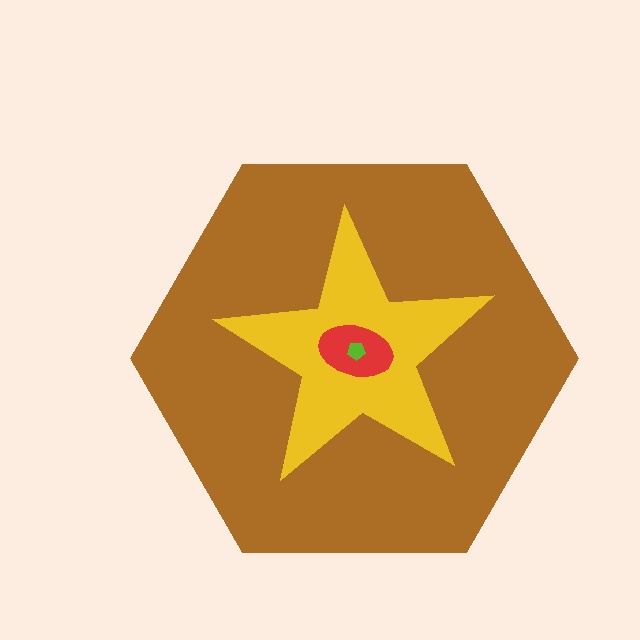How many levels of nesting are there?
4.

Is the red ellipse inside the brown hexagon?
Yes.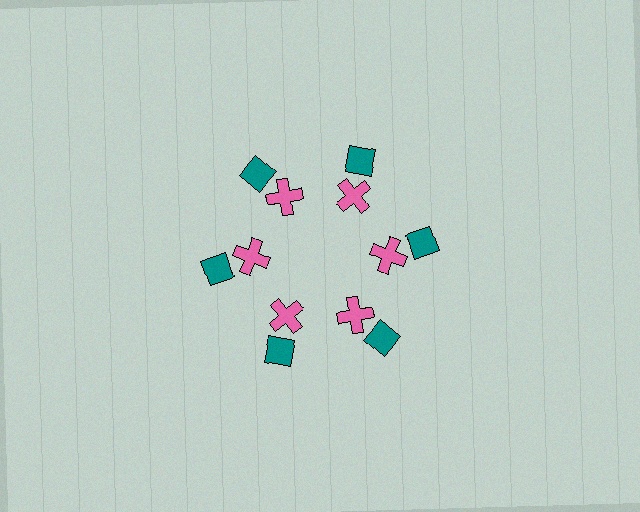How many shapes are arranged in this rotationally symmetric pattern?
There are 12 shapes, arranged in 6 groups of 2.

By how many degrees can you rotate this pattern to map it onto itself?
The pattern maps onto itself every 60 degrees of rotation.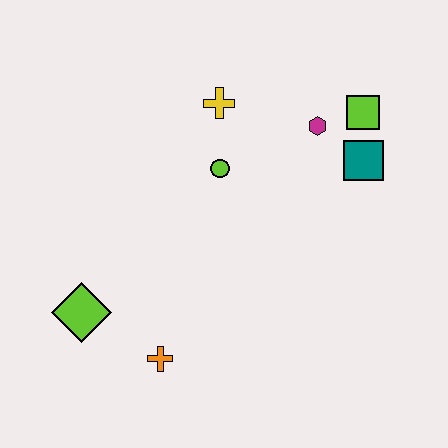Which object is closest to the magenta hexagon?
The lime square is closest to the magenta hexagon.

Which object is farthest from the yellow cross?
The orange cross is farthest from the yellow cross.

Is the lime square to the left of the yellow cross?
No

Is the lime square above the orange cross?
Yes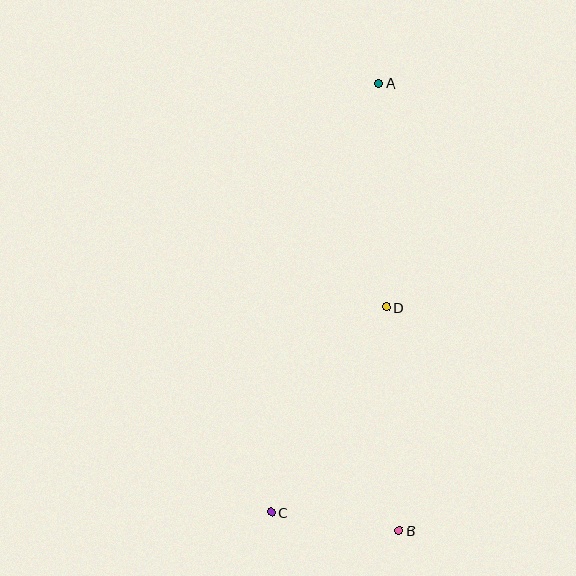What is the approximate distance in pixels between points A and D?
The distance between A and D is approximately 224 pixels.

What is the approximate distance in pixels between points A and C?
The distance between A and C is approximately 442 pixels.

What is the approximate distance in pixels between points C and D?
The distance between C and D is approximately 235 pixels.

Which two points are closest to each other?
Points B and C are closest to each other.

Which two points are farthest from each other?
Points A and B are farthest from each other.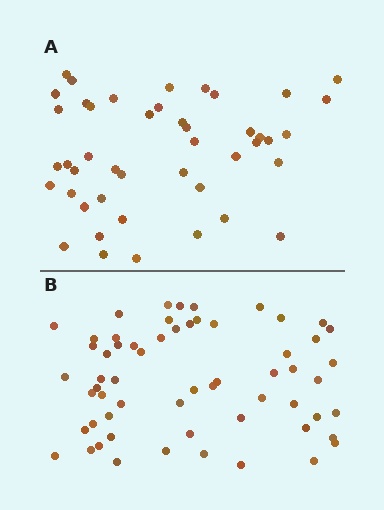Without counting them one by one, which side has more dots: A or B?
Region B (the bottom region) has more dots.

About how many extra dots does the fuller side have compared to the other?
Region B has approximately 15 more dots than region A.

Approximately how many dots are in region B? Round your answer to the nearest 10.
About 60 dots.